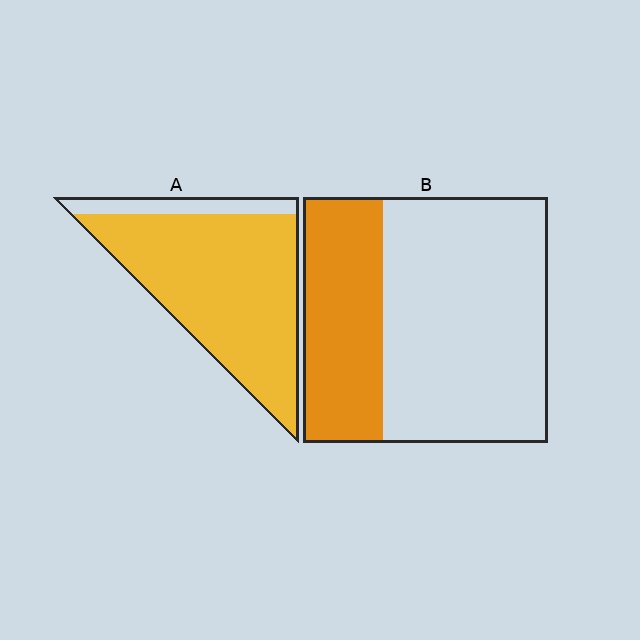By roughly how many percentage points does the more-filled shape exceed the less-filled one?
By roughly 55 percentage points (A over B).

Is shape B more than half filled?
No.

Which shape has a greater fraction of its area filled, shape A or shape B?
Shape A.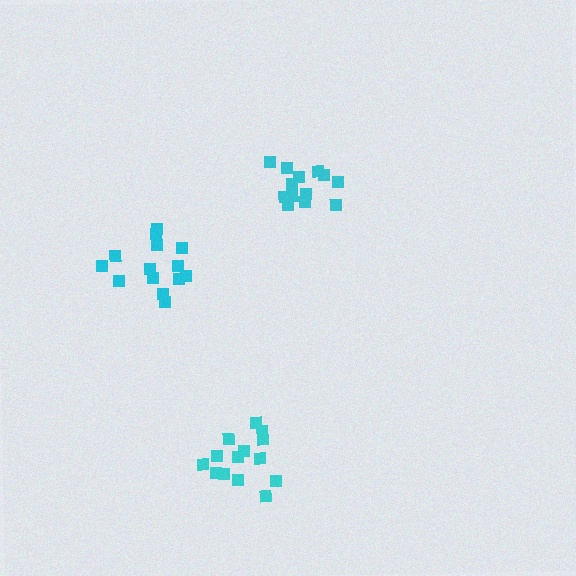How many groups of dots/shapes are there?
There are 3 groups.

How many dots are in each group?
Group 1: 13 dots, Group 2: 14 dots, Group 3: 14 dots (41 total).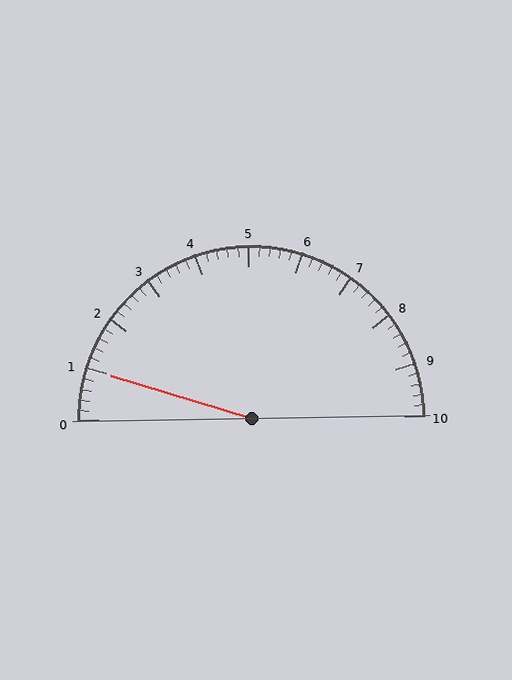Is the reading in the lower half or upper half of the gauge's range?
The reading is in the lower half of the range (0 to 10).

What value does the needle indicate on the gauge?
The needle indicates approximately 1.0.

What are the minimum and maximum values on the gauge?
The gauge ranges from 0 to 10.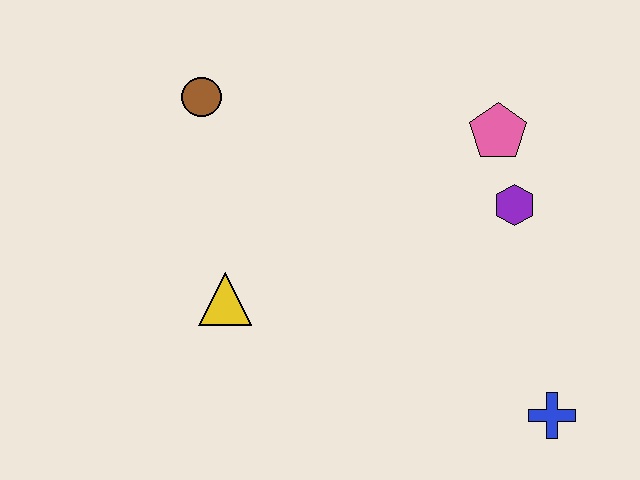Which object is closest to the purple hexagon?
The pink pentagon is closest to the purple hexagon.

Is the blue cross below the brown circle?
Yes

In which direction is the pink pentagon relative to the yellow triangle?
The pink pentagon is to the right of the yellow triangle.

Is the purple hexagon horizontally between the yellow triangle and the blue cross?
Yes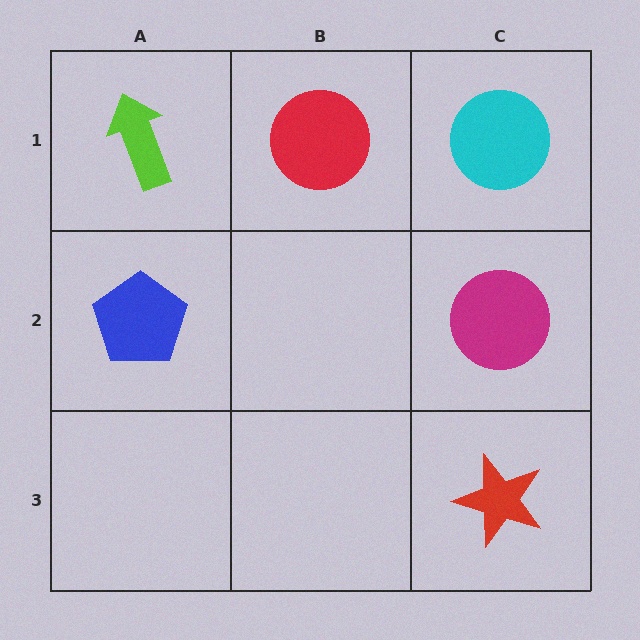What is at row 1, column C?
A cyan circle.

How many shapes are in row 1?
3 shapes.